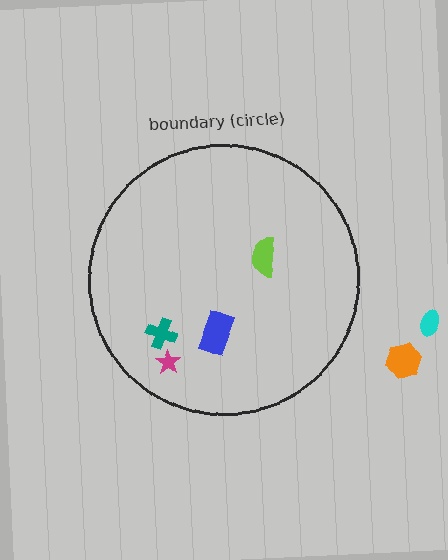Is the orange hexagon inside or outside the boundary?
Outside.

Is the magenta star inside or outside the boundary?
Inside.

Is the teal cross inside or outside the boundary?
Inside.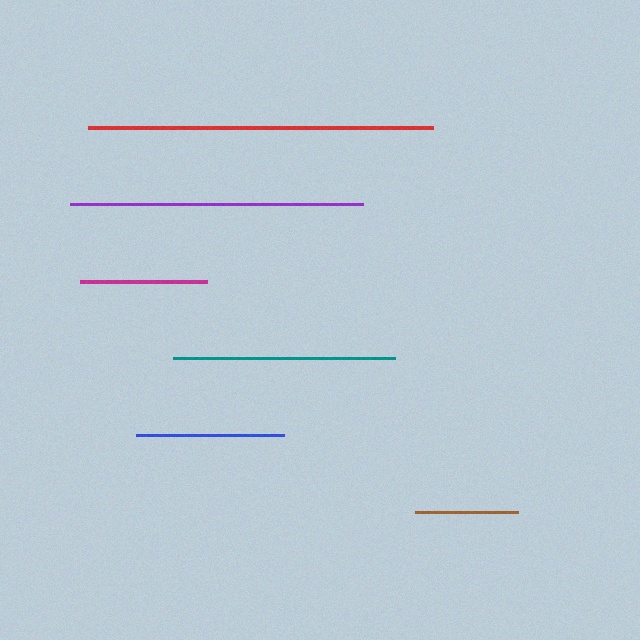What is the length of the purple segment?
The purple segment is approximately 293 pixels long.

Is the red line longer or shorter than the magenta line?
The red line is longer than the magenta line.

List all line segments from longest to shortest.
From longest to shortest: red, purple, teal, blue, magenta, brown.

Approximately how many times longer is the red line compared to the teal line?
The red line is approximately 1.5 times the length of the teal line.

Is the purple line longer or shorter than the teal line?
The purple line is longer than the teal line.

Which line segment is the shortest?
The brown line is the shortest at approximately 104 pixels.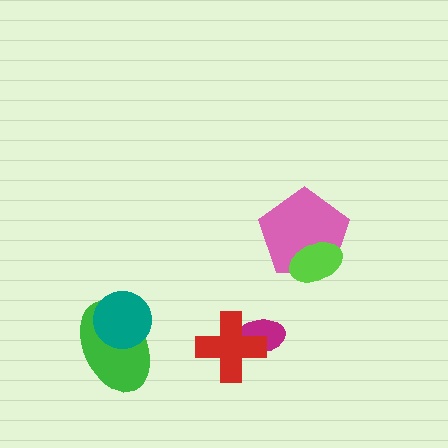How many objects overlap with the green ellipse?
1 object overlaps with the green ellipse.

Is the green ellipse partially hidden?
Yes, it is partially covered by another shape.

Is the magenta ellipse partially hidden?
Yes, it is partially covered by another shape.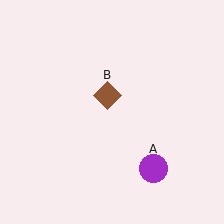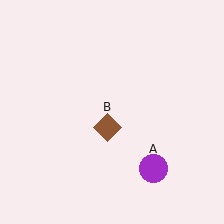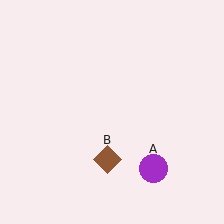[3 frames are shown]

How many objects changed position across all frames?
1 object changed position: brown diamond (object B).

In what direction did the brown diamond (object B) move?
The brown diamond (object B) moved down.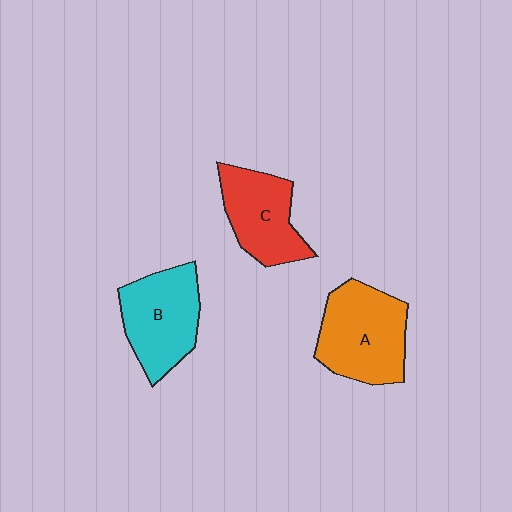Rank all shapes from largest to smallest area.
From largest to smallest: A (orange), B (cyan), C (red).